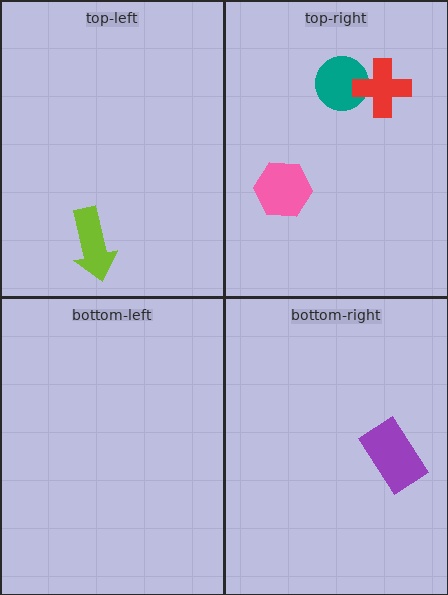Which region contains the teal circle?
The top-right region.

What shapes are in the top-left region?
The lime arrow.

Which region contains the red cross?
The top-right region.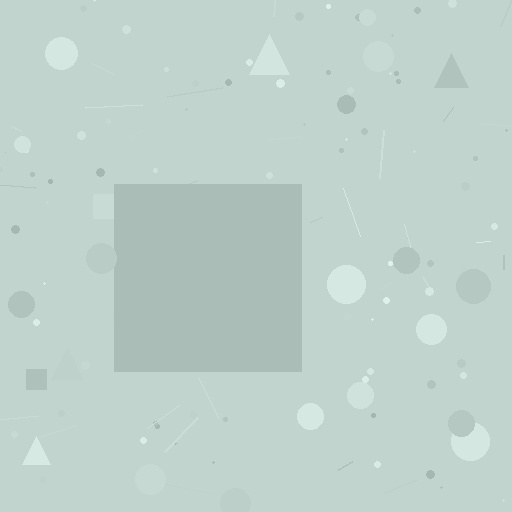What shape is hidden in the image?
A square is hidden in the image.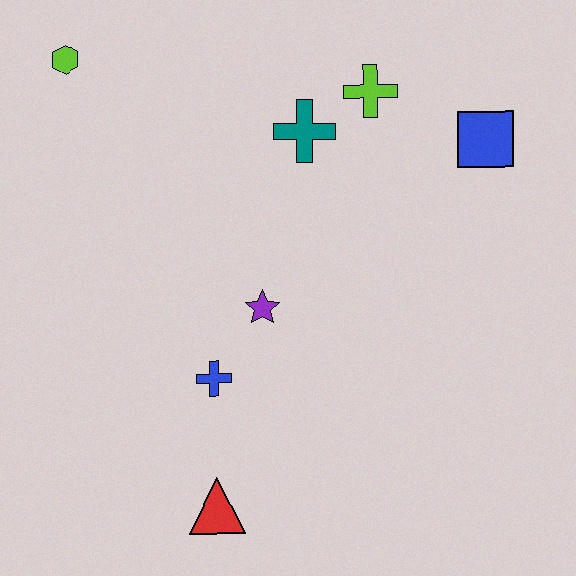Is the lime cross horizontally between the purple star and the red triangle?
No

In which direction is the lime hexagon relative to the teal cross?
The lime hexagon is to the left of the teal cross.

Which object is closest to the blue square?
The lime cross is closest to the blue square.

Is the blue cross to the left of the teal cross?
Yes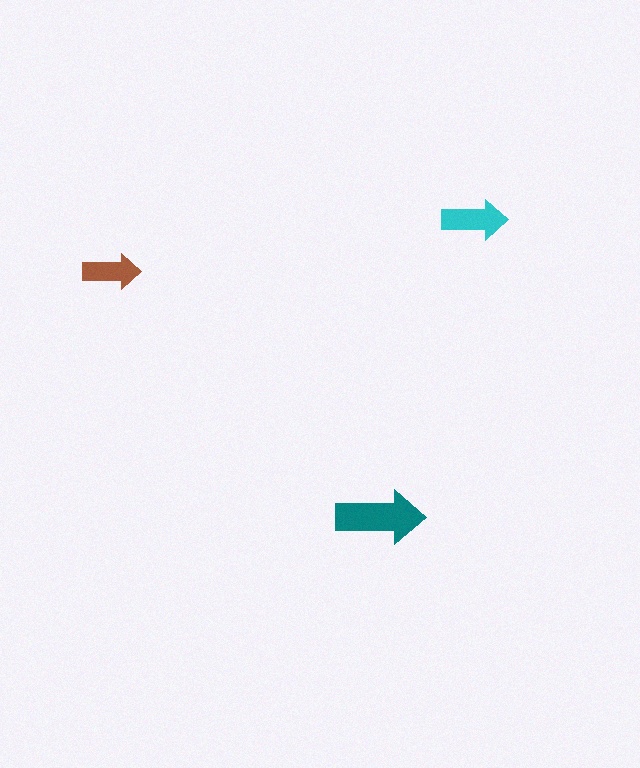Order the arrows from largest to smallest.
the teal one, the cyan one, the brown one.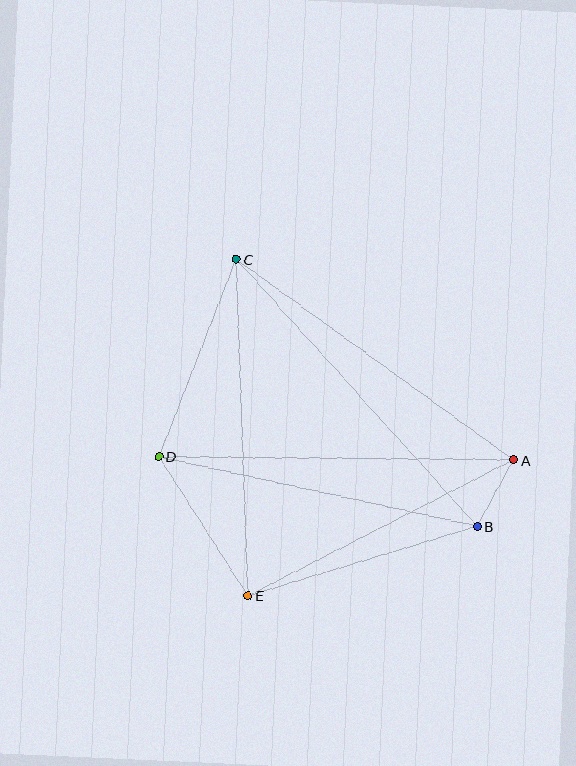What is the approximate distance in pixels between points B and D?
The distance between B and D is approximately 326 pixels.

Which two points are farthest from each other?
Points B and C are farthest from each other.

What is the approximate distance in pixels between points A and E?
The distance between A and E is approximately 298 pixels.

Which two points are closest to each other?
Points A and B are closest to each other.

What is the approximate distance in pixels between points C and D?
The distance between C and D is approximately 212 pixels.